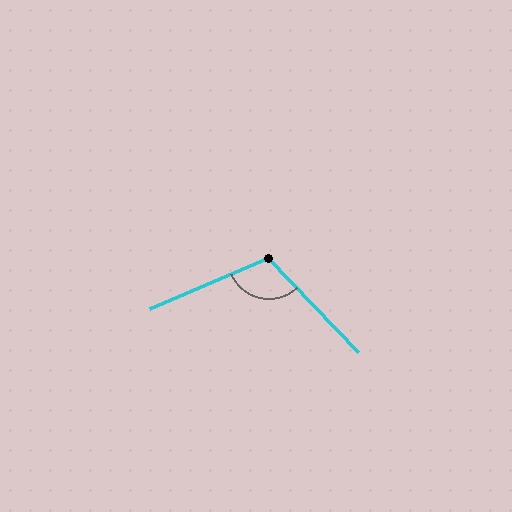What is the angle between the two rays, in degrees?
Approximately 110 degrees.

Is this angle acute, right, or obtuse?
It is obtuse.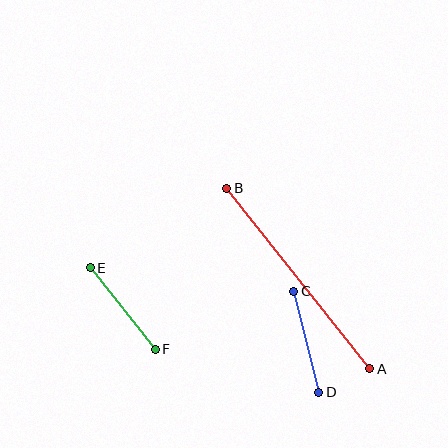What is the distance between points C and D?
The distance is approximately 104 pixels.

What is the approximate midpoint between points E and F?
The midpoint is at approximately (123, 308) pixels.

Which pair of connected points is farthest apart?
Points A and B are farthest apart.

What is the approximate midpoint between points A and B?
The midpoint is at approximately (298, 278) pixels.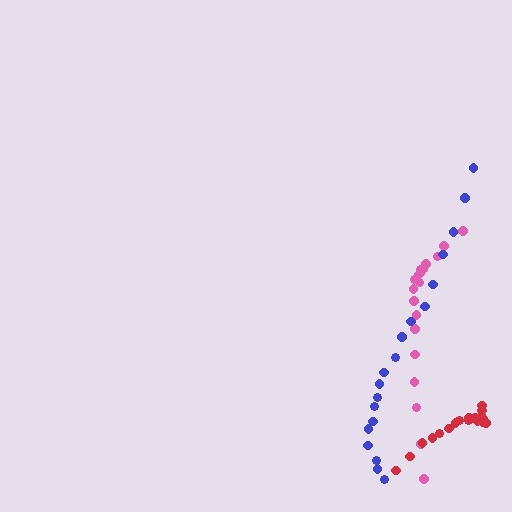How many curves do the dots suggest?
There are 3 distinct paths.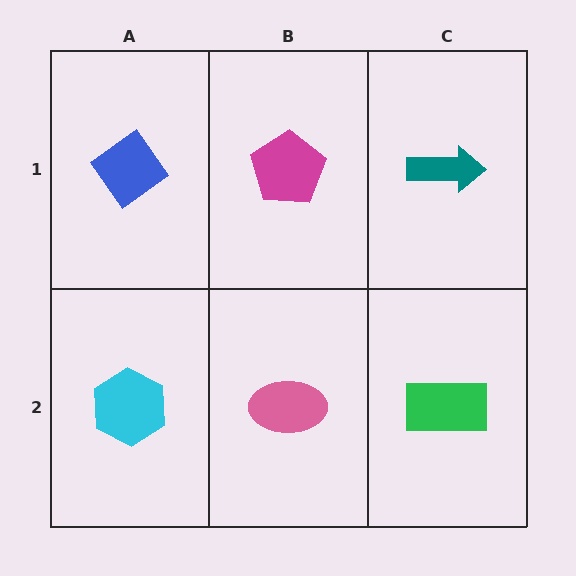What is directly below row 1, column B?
A pink ellipse.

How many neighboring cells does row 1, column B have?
3.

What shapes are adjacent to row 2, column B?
A magenta pentagon (row 1, column B), a cyan hexagon (row 2, column A), a green rectangle (row 2, column C).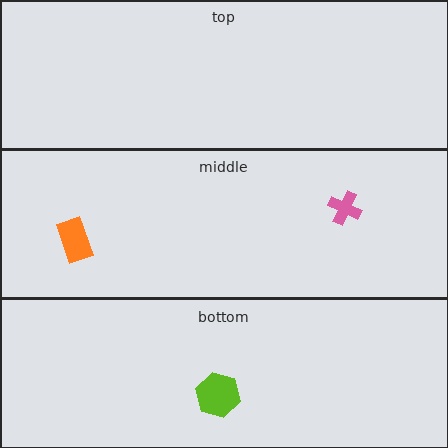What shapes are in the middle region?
The pink cross, the orange rectangle.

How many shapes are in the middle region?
2.